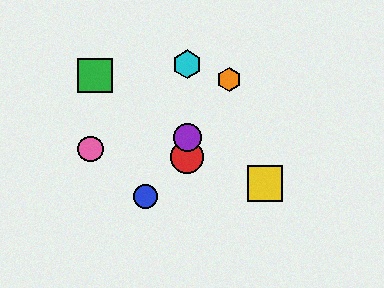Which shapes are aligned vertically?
The red circle, the purple circle, the cyan hexagon are aligned vertically.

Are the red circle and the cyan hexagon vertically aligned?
Yes, both are at x≈187.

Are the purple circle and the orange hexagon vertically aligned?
No, the purple circle is at x≈187 and the orange hexagon is at x≈229.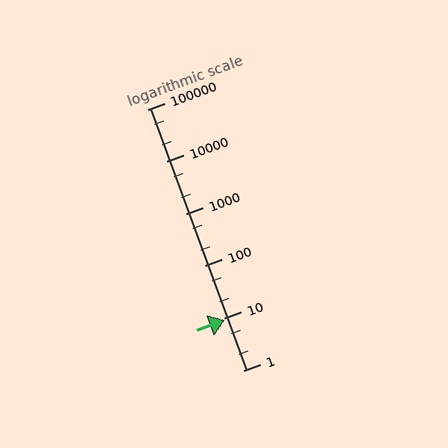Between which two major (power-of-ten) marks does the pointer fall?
The pointer is between 1 and 10.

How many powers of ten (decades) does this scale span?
The scale spans 5 decades, from 1 to 100000.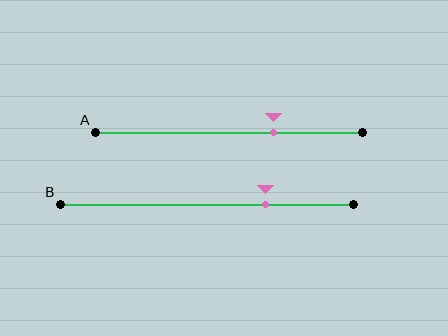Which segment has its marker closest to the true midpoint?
Segment A has its marker closest to the true midpoint.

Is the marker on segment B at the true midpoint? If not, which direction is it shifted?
No, the marker on segment B is shifted to the right by about 20% of the segment length.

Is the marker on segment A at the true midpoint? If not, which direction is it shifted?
No, the marker on segment A is shifted to the right by about 17% of the segment length.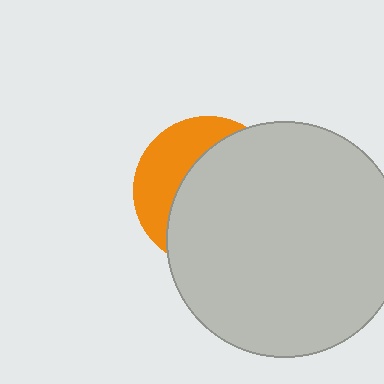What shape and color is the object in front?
The object in front is a light gray circle.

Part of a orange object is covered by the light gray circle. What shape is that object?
It is a circle.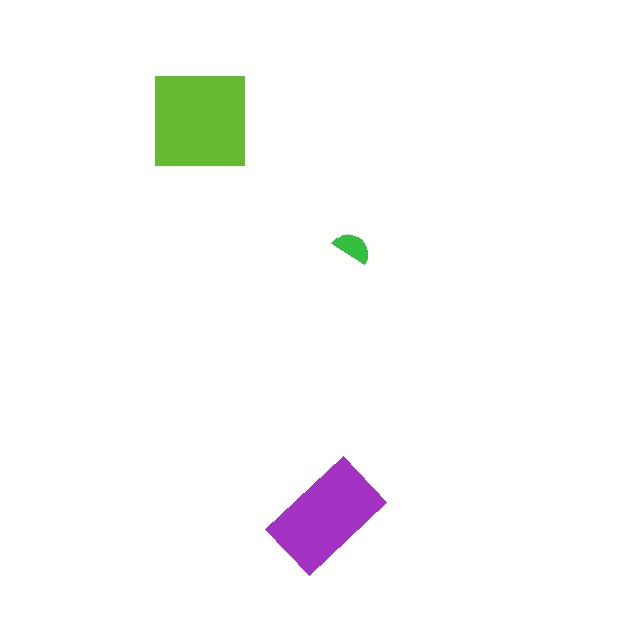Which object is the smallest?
The green semicircle.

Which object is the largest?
The lime square.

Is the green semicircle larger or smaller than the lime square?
Smaller.